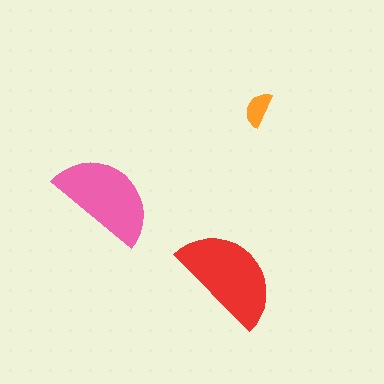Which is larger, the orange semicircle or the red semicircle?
The red one.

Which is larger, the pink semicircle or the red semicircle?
The red one.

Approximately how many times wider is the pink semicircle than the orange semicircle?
About 3 times wider.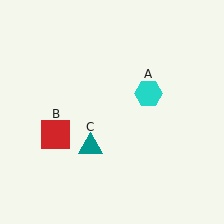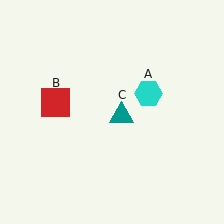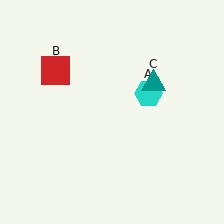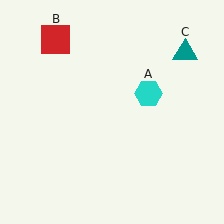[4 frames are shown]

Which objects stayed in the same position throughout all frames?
Cyan hexagon (object A) remained stationary.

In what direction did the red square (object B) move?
The red square (object B) moved up.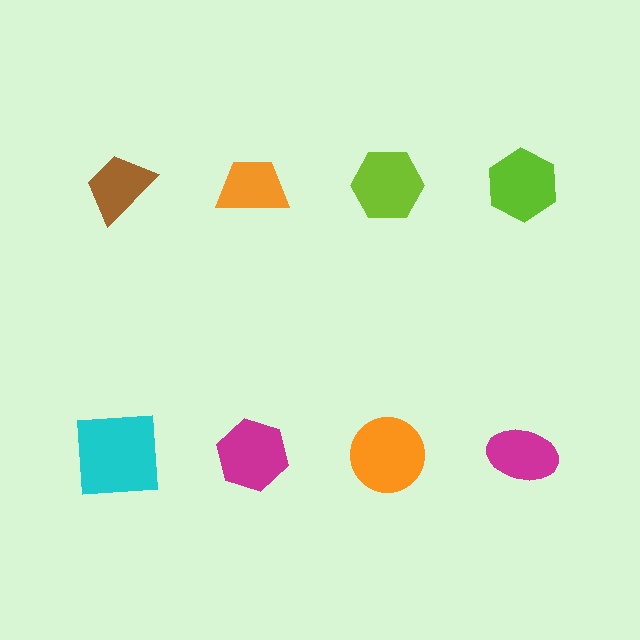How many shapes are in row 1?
4 shapes.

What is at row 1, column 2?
An orange trapezoid.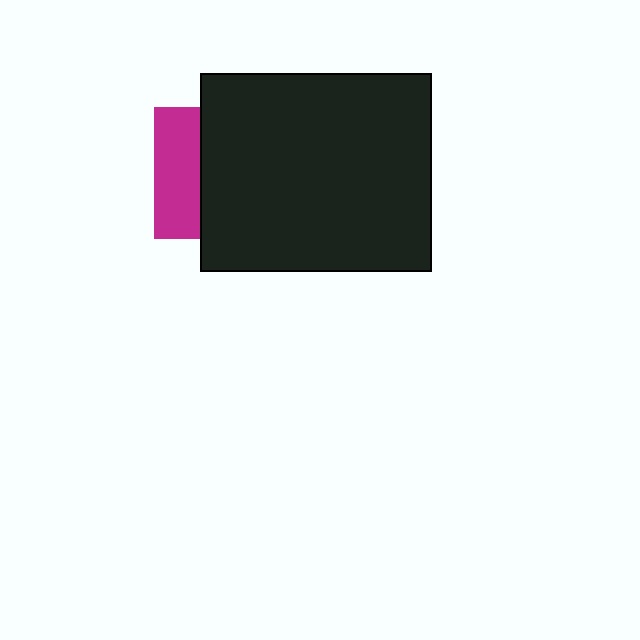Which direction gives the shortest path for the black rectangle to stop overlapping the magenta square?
Moving right gives the shortest separation.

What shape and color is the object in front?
The object in front is a black rectangle.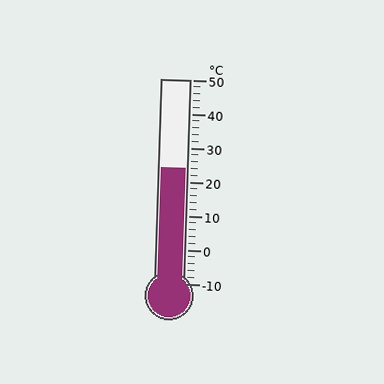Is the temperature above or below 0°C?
The temperature is above 0°C.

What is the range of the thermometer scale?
The thermometer scale ranges from -10°C to 50°C.